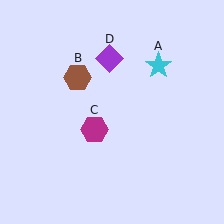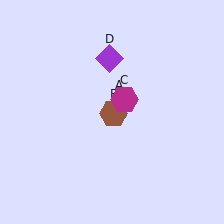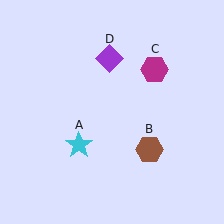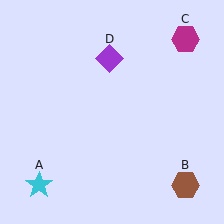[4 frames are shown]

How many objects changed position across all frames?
3 objects changed position: cyan star (object A), brown hexagon (object B), magenta hexagon (object C).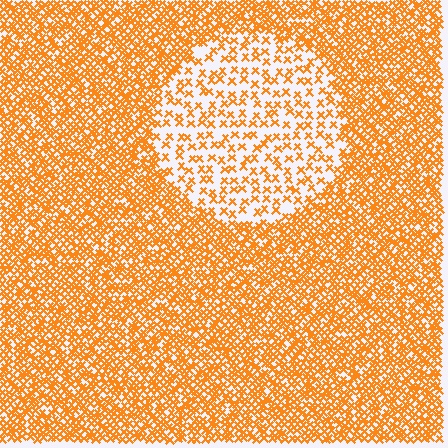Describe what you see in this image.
The image contains small orange elements arranged at two different densities. A circle-shaped region is visible where the elements are less densely packed than the surrounding area.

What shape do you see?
I see a circle.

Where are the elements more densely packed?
The elements are more densely packed outside the circle boundary.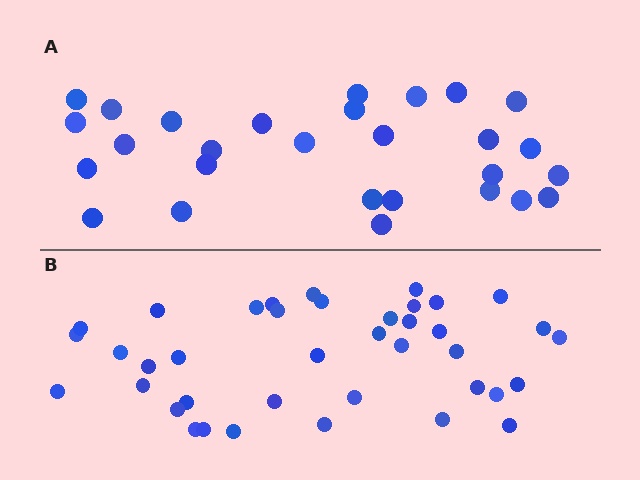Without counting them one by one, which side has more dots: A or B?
Region B (the bottom region) has more dots.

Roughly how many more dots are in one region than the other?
Region B has roughly 12 or so more dots than region A.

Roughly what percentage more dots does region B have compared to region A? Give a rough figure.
About 40% more.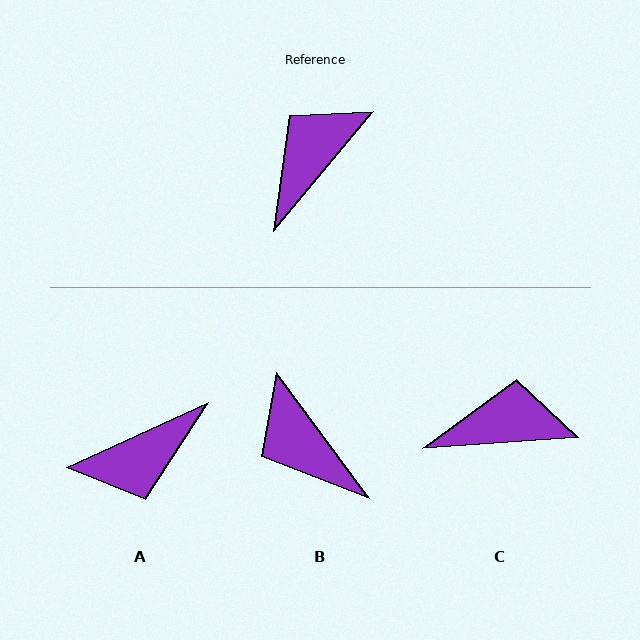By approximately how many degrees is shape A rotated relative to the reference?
Approximately 155 degrees counter-clockwise.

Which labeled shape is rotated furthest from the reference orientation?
A, about 155 degrees away.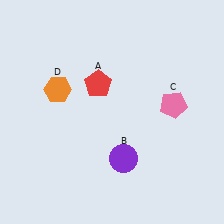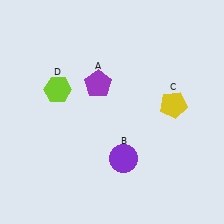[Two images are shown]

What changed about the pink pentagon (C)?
In Image 1, C is pink. In Image 2, it changed to yellow.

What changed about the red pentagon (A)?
In Image 1, A is red. In Image 2, it changed to purple.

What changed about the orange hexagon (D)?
In Image 1, D is orange. In Image 2, it changed to lime.